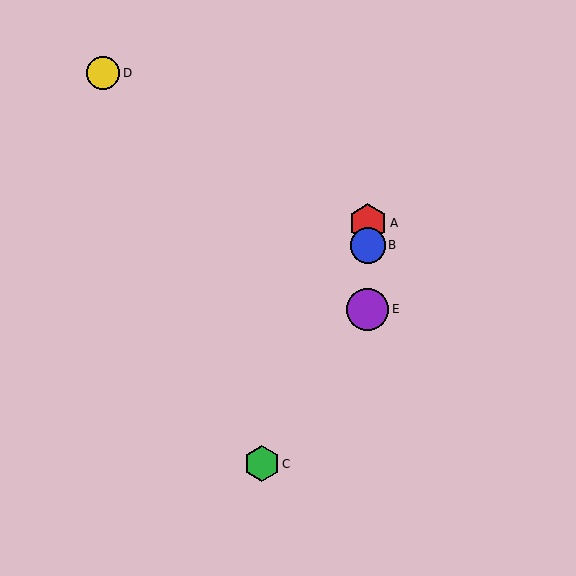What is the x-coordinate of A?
Object A is at x≈368.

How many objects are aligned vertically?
3 objects (A, B, E) are aligned vertically.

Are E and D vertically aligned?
No, E is at x≈368 and D is at x≈103.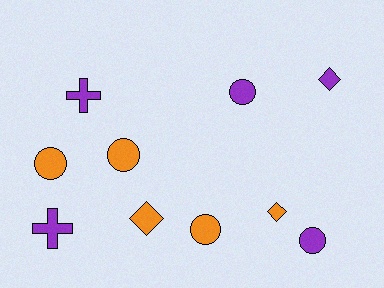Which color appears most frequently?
Orange, with 5 objects.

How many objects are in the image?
There are 10 objects.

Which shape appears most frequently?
Circle, with 5 objects.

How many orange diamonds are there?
There are 2 orange diamonds.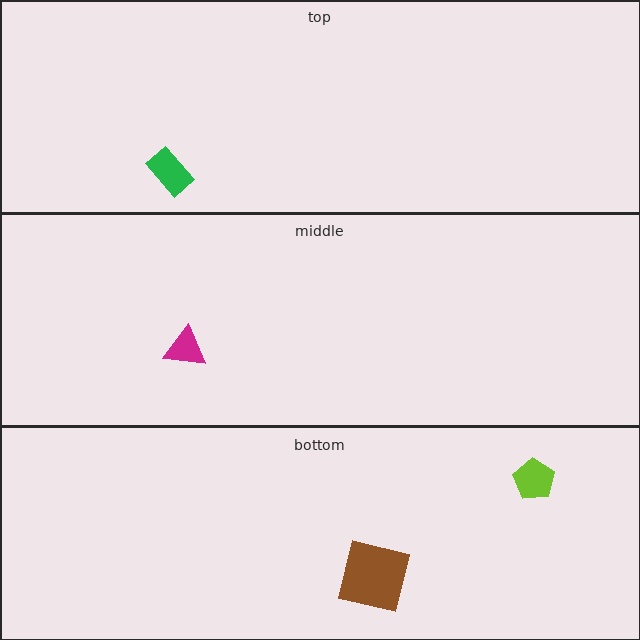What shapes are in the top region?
The green rectangle.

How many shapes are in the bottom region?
2.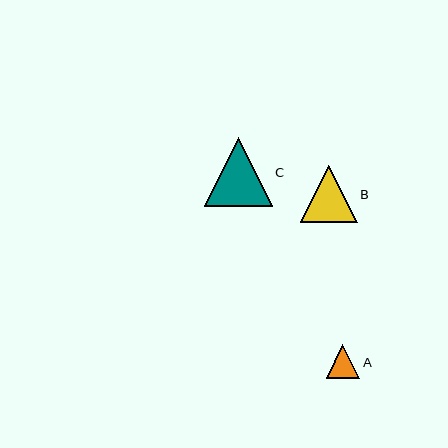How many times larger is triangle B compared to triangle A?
Triangle B is approximately 1.7 times the size of triangle A.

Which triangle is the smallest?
Triangle A is the smallest with a size of approximately 34 pixels.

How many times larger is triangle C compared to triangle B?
Triangle C is approximately 1.2 times the size of triangle B.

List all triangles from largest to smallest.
From largest to smallest: C, B, A.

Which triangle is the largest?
Triangle C is the largest with a size of approximately 68 pixels.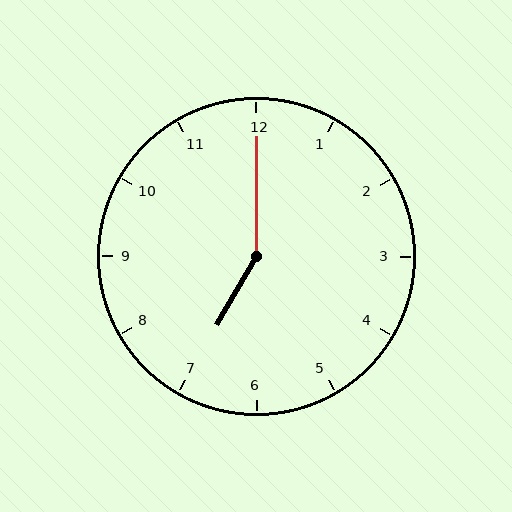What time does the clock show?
7:00.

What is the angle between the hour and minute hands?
Approximately 150 degrees.